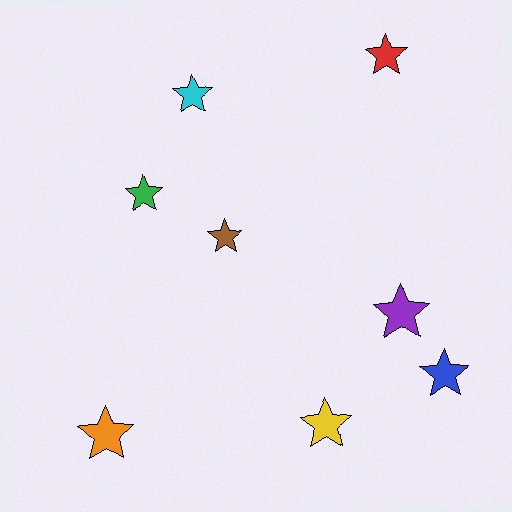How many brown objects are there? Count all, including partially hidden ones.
There is 1 brown object.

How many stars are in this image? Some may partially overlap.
There are 8 stars.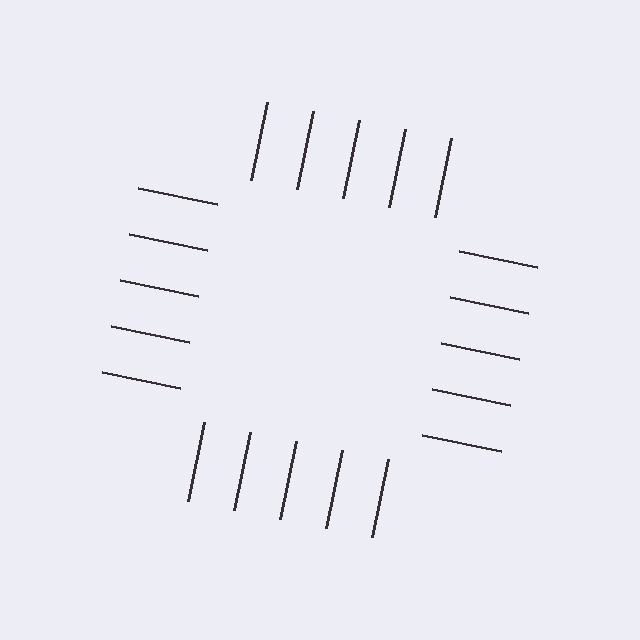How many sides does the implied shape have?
4 sides — the line-ends trace a square.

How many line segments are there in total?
20 — 5 along each of the 4 edges.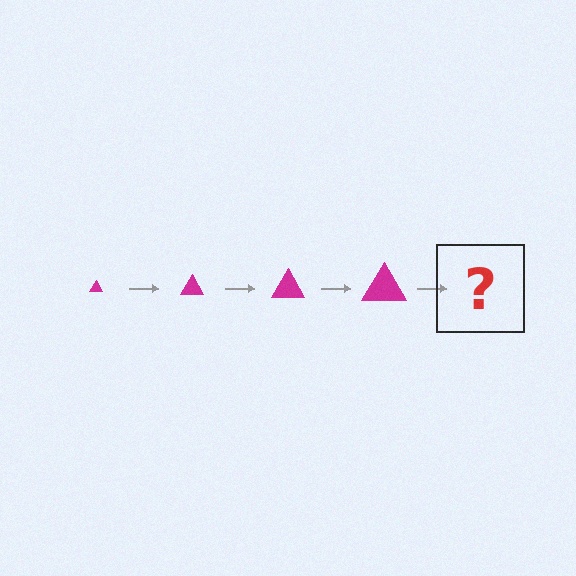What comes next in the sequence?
The next element should be a magenta triangle, larger than the previous one.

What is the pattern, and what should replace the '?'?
The pattern is that the triangle gets progressively larger each step. The '?' should be a magenta triangle, larger than the previous one.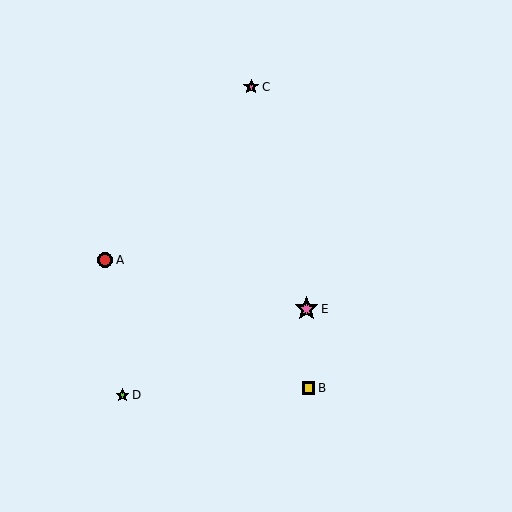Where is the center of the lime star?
The center of the lime star is at (123, 395).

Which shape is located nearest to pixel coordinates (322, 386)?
The yellow square (labeled B) at (309, 388) is nearest to that location.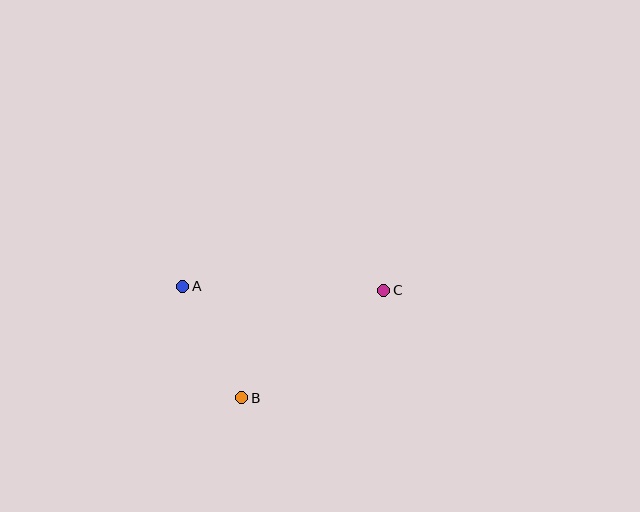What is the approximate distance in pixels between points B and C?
The distance between B and C is approximately 178 pixels.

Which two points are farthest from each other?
Points A and C are farthest from each other.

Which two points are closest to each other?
Points A and B are closest to each other.